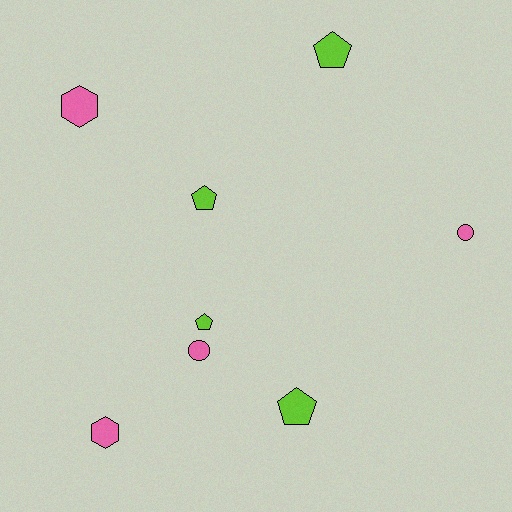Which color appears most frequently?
Lime, with 4 objects.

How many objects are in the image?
There are 8 objects.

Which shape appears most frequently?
Pentagon, with 4 objects.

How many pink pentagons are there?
There are no pink pentagons.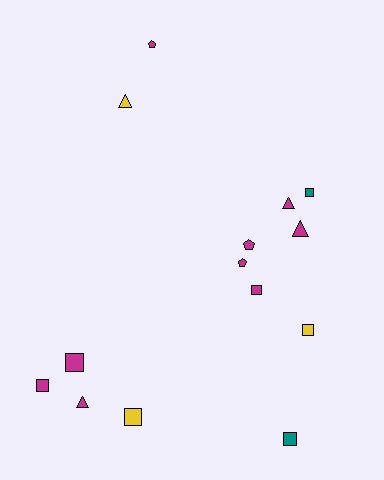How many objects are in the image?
There are 14 objects.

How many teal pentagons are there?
There are no teal pentagons.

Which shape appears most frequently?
Square, with 7 objects.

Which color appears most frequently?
Magenta, with 9 objects.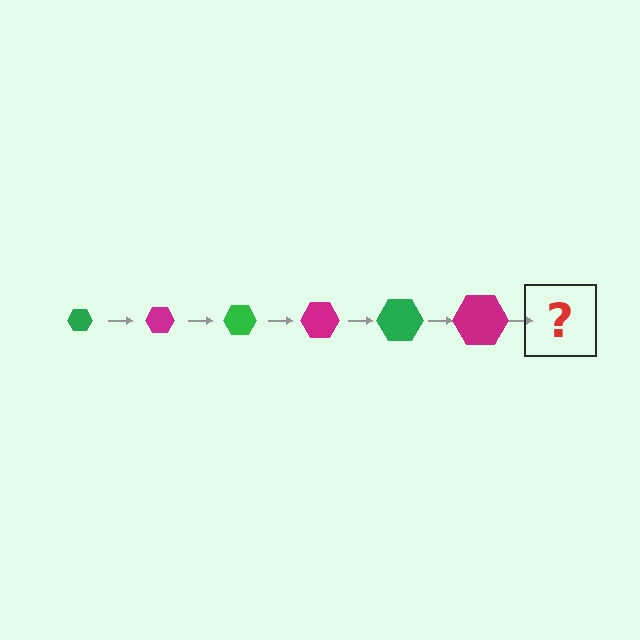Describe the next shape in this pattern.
It should be a green hexagon, larger than the previous one.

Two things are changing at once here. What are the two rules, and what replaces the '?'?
The two rules are that the hexagon grows larger each step and the color cycles through green and magenta. The '?' should be a green hexagon, larger than the previous one.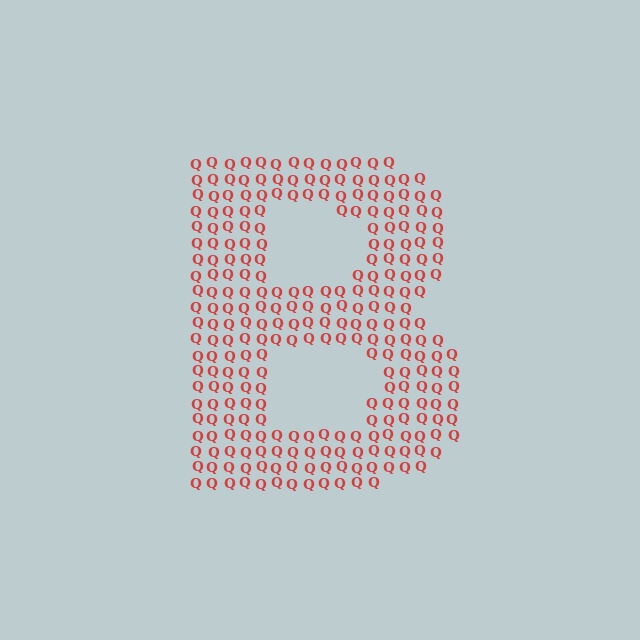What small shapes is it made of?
It is made of small letter Q's.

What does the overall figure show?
The overall figure shows the letter B.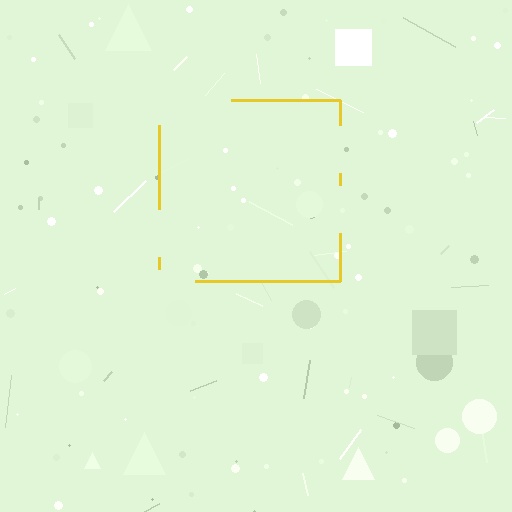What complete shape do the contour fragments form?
The contour fragments form a square.